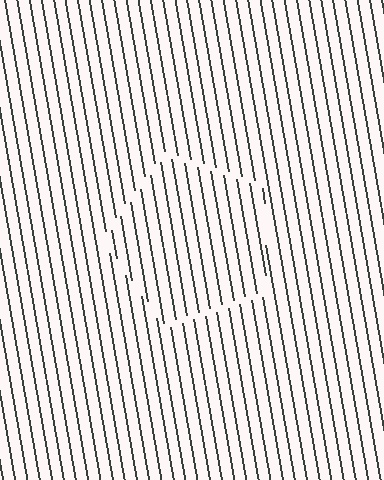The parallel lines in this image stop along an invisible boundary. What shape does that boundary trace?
An illusory pentagon. The interior of the shape contains the same grating, shifted by half a period — the contour is defined by the phase discontinuity where line-ends from the inner and outer gratings abut.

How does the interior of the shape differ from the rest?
The interior of the shape contains the same grating, shifted by half a period — the contour is defined by the phase discontinuity where line-ends from the inner and outer gratings abut.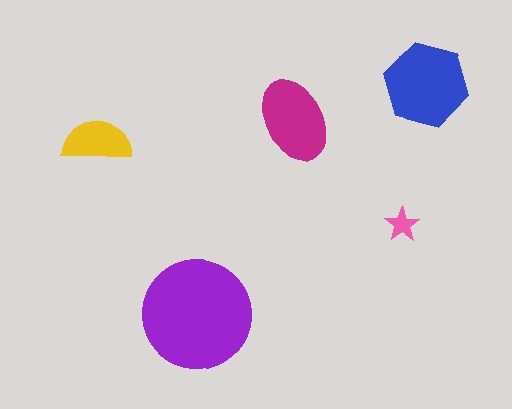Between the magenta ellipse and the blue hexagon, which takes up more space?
The blue hexagon.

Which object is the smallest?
The pink star.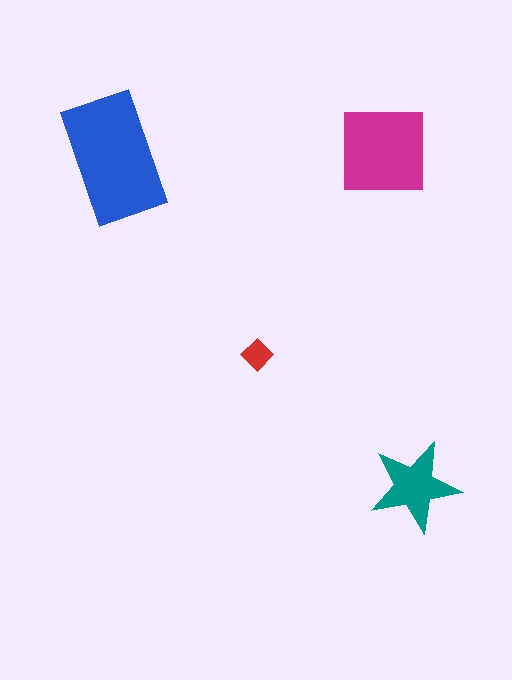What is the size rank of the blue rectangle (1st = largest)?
1st.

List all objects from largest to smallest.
The blue rectangle, the magenta square, the teal star, the red diamond.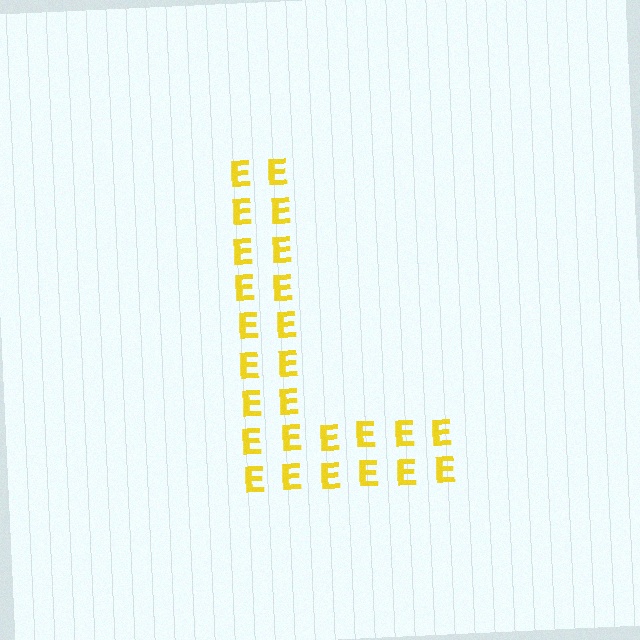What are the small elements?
The small elements are letter E's.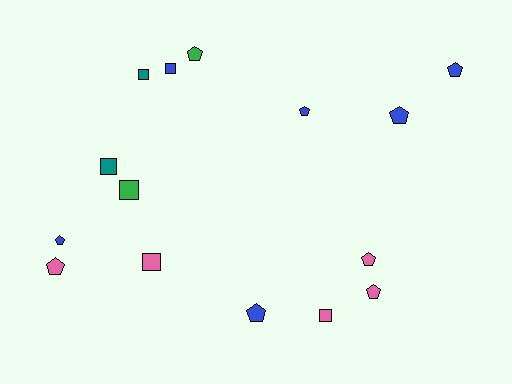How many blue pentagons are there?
There are 5 blue pentagons.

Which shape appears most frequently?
Pentagon, with 9 objects.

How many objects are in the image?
There are 15 objects.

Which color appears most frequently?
Blue, with 6 objects.